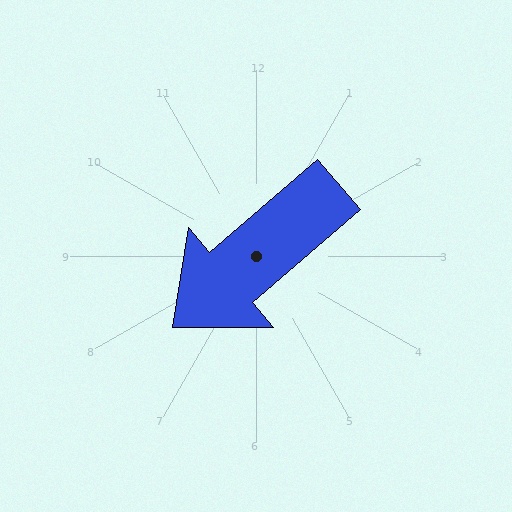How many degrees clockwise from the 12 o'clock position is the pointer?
Approximately 229 degrees.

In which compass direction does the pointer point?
Southwest.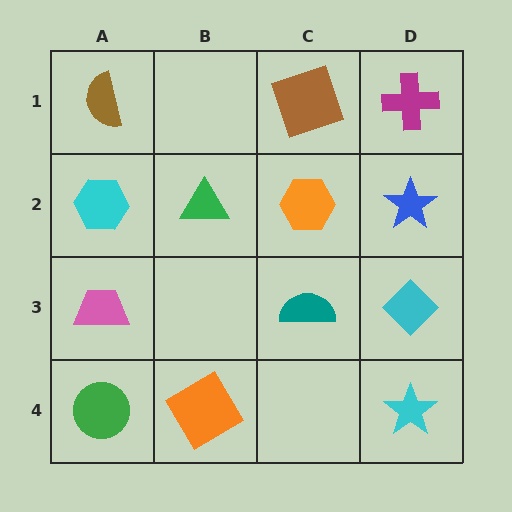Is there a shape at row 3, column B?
No, that cell is empty.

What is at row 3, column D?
A cyan diamond.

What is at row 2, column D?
A blue star.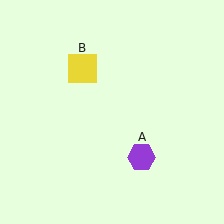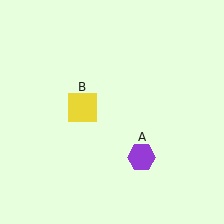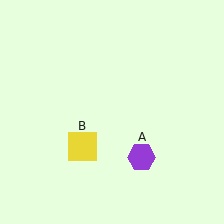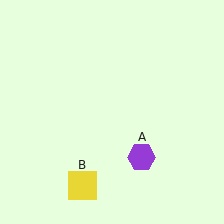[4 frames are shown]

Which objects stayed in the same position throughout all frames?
Purple hexagon (object A) remained stationary.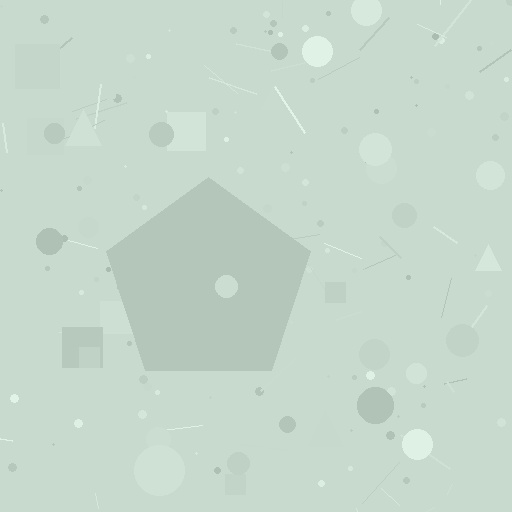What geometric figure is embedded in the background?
A pentagon is embedded in the background.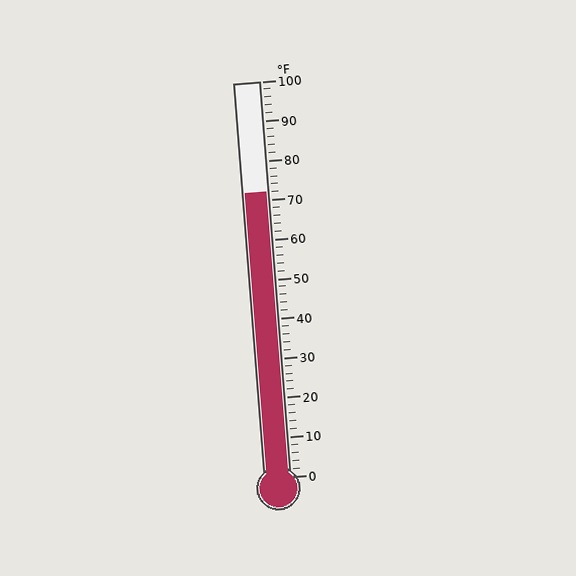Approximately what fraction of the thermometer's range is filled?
The thermometer is filled to approximately 70% of its range.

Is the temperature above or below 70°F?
The temperature is above 70°F.